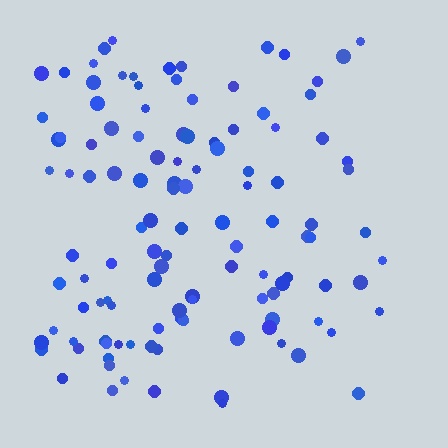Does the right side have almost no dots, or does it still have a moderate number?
Still a moderate number, just noticeably fewer than the left.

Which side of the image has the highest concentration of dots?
The left.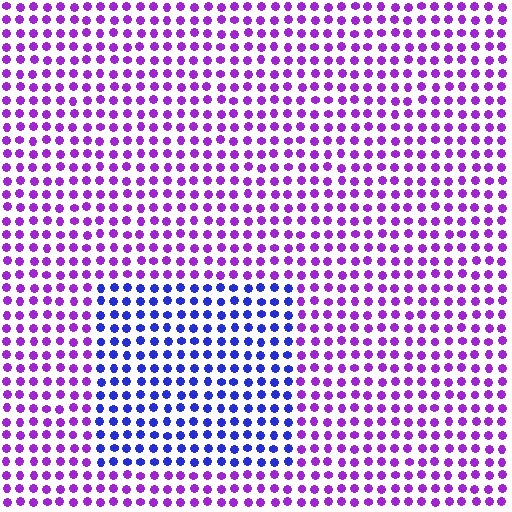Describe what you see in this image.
The image is filled with small purple elements in a uniform arrangement. A rectangle-shaped region is visible where the elements are tinted to a slightly different hue, forming a subtle color boundary.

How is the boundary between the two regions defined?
The boundary is defined purely by a slight shift in hue (about 46 degrees). Spacing, size, and orientation are identical on both sides.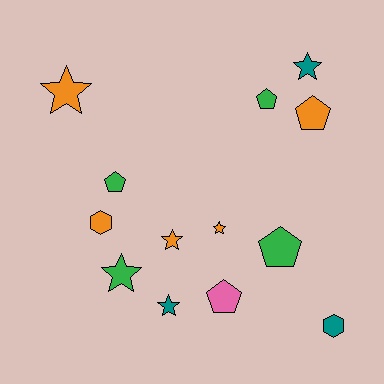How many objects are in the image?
There are 13 objects.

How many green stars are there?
There is 1 green star.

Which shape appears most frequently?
Star, with 6 objects.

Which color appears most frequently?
Orange, with 5 objects.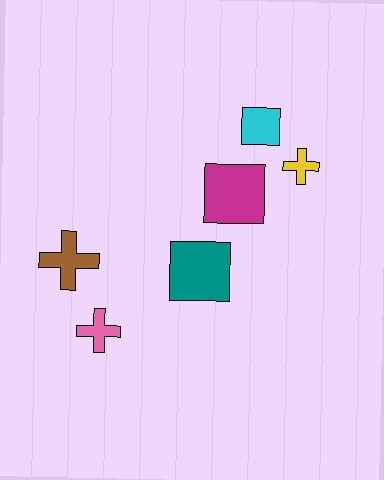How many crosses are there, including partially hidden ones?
There are 3 crosses.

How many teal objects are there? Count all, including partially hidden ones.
There is 1 teal object.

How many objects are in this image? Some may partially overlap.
There are 6 objects.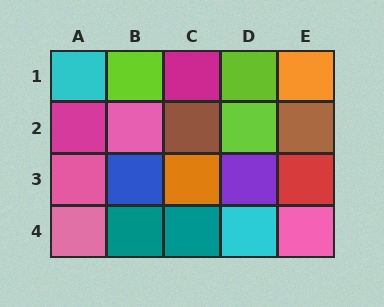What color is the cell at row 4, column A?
Pink.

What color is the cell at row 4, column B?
Teal.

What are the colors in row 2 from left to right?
Magenta, pink, brown, lime, brown.